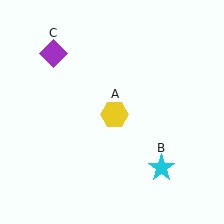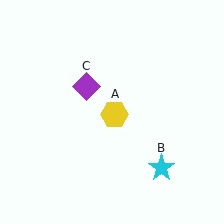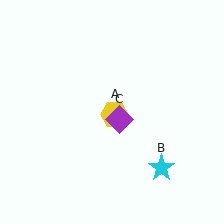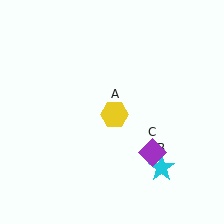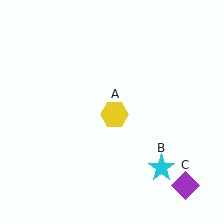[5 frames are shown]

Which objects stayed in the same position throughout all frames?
Yellow hexagon (object A) and cyan star (object B) remained stationary.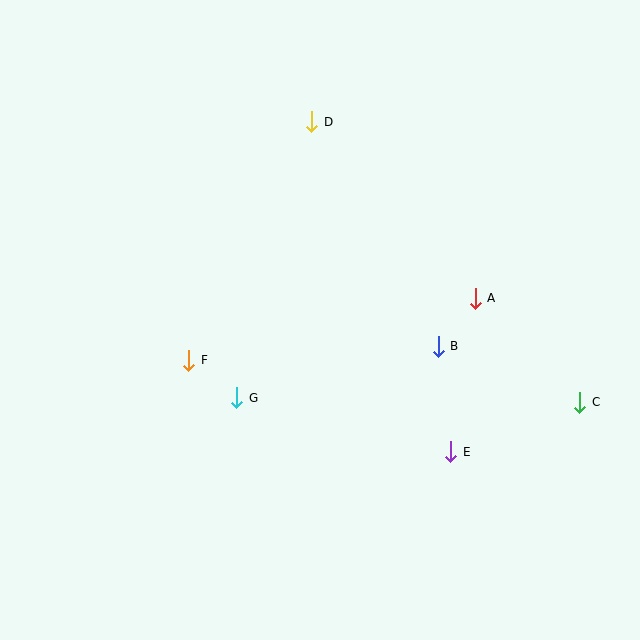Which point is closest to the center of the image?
Point G at (237, 398) is closest to the center.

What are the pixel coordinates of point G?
Point G is at (237, 398).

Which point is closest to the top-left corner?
Point D is closest to the top-left corner.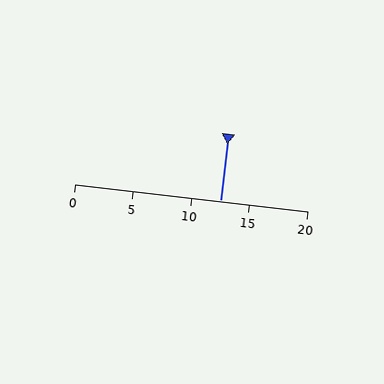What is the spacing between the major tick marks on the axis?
The major ticks are spaced 5 apart.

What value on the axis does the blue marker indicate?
The marker indicates approximately 12.5.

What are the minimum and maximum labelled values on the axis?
The axis runs from 0 to 20.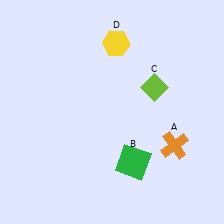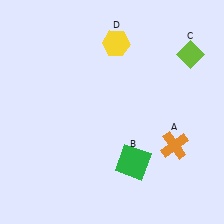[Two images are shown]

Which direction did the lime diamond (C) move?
The lime diamond (C) moved right.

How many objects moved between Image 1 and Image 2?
1 object moved between the two images.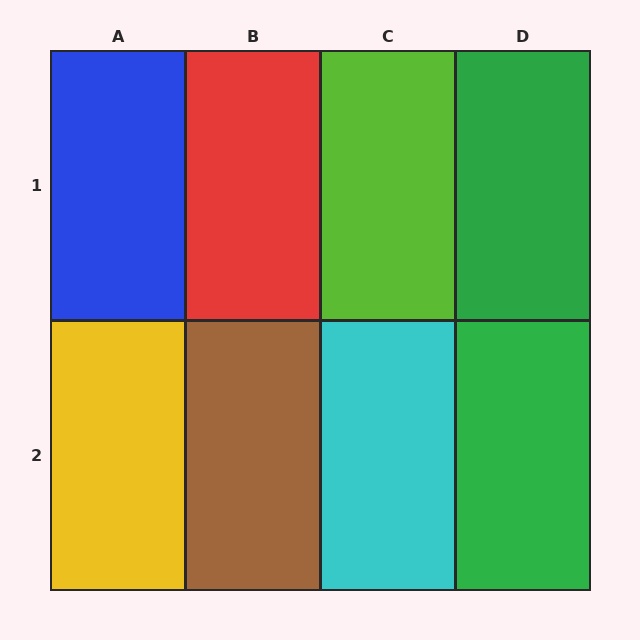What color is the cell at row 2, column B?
Brown.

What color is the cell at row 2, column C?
Cyan.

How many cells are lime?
1 cell is lime.